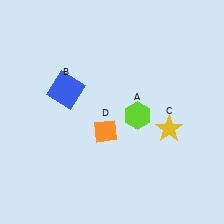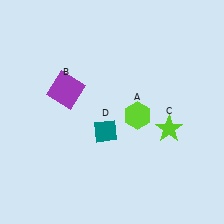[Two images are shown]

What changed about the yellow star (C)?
In Image 1, C is yellow. In Image 2, it changed to lime.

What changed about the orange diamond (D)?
In Image 1, D is orange. In Image 2, it changed to teal.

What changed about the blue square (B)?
In Image 1, B is blue. In Image 2, it changed to purple.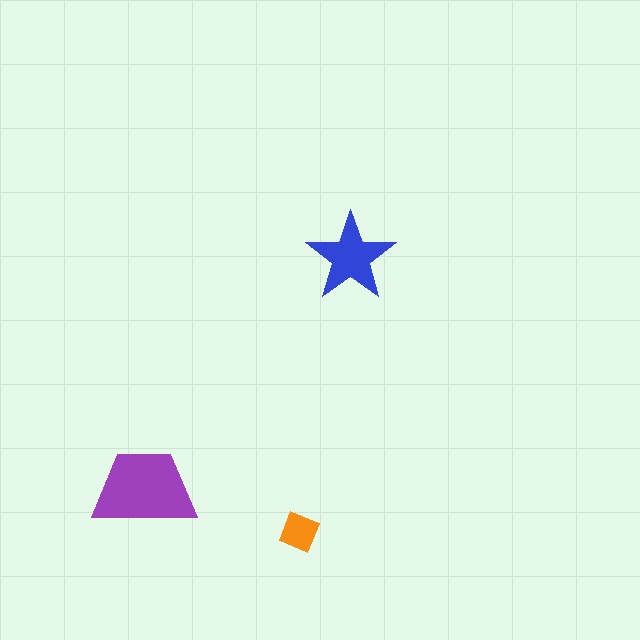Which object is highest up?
The blue star is topmost.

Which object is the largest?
The purple trapezoid.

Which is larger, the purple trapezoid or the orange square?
The purple trapezoid.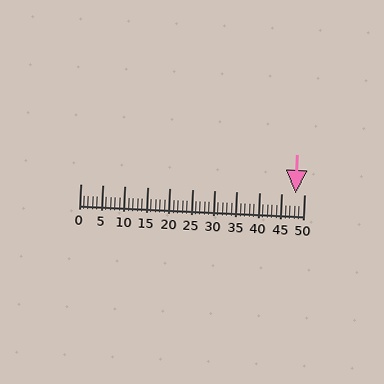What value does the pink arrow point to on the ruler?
The pink arrow points to approximately 48.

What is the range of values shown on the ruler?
The ruler shows values from 0 to 50.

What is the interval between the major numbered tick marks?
The major tick marks are spaced 5 units apart.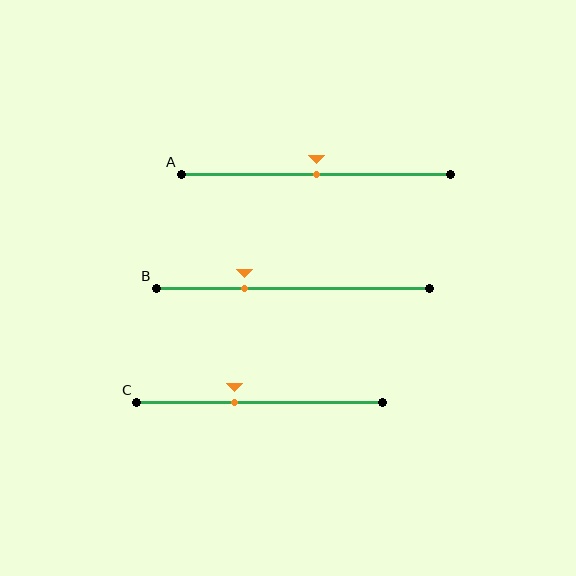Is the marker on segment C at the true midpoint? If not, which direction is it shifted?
No, the marker on segment C is shifted to the left by about 10% of the segment length.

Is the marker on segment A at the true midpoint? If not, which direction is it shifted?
Yes, the marker on segment A is at the true midpoint.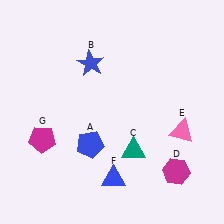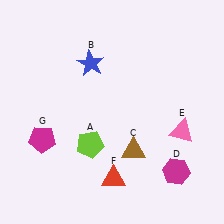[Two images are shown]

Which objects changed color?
A changed from blue to lime. C changed from teal to brown. F changed from blue to red.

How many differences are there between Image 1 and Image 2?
There are 3 differences between the two images.